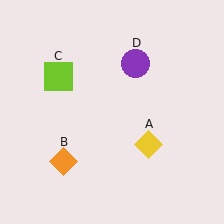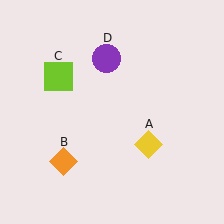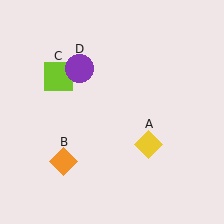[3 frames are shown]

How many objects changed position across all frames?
1 object changed position: purple circle (object D).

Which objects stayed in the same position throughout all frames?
Yellow diamond (object A) and orange diamond (object B) and lime square (object C) remained stationary.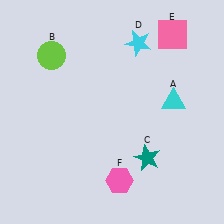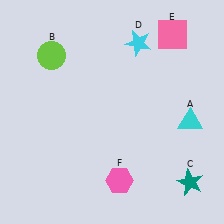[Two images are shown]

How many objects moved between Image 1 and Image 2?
2 objects moved between the two images.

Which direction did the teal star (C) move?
The teal star (C) moved right.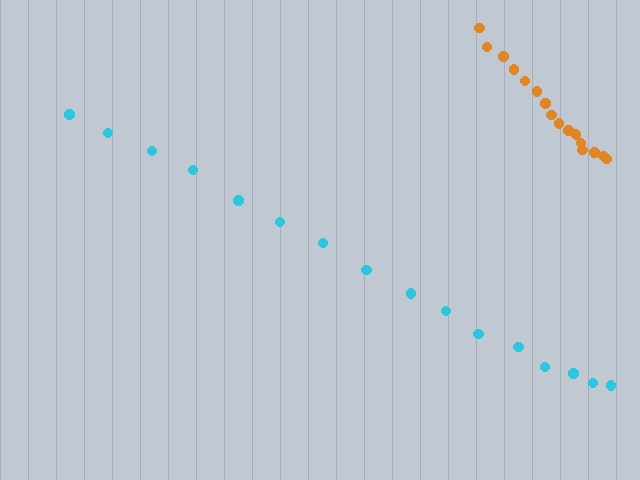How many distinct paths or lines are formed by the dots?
There are 2 distinct paths.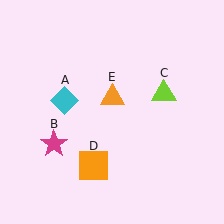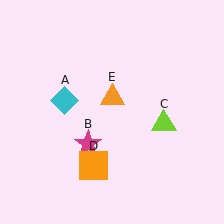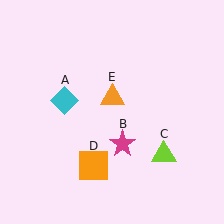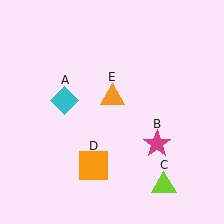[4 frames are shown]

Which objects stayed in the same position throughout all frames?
Cyan diamond (object A) and orange square (object D) and orange triangle (object E) remained stationary.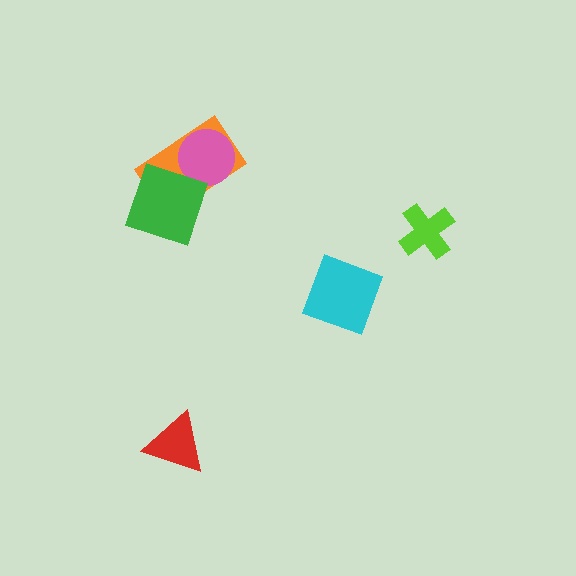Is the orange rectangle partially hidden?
Yes, it is partially covered by another shape.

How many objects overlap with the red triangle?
0 objects overlap with the red triangle.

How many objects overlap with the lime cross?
0 objects overlap with the lime cross.